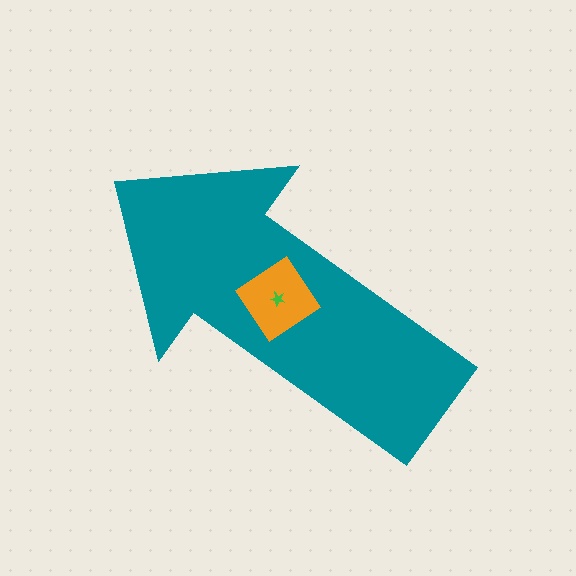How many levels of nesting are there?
3.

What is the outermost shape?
The teal arrow.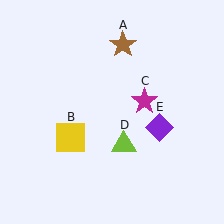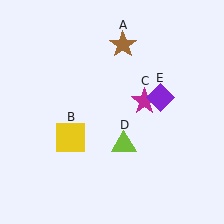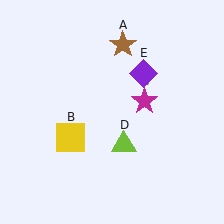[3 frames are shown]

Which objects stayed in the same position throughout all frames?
Brown star (object A) and yellow square (object B) and magenta star (object C) and lime triangle (object D) remained stationary.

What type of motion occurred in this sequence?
The purple diamond (object E) rotated counterclockwise around the center of the scene.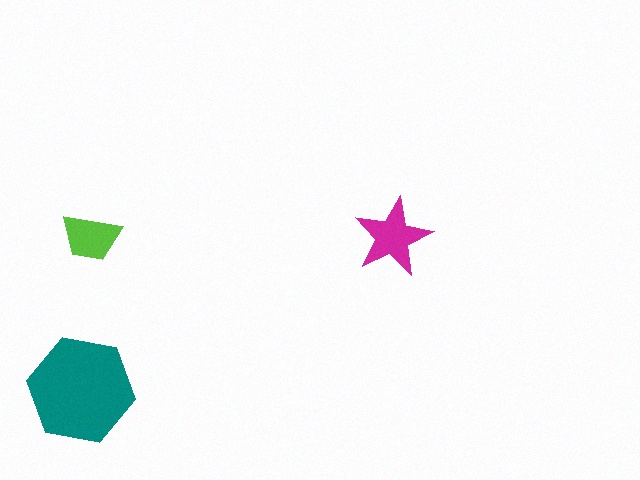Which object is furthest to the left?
The teal hexagon is leftmost.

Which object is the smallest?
The lime trapezoid.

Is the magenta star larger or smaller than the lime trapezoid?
Larger.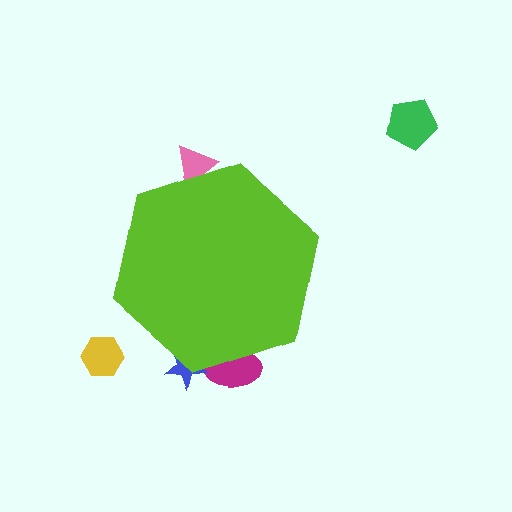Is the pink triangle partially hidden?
Yes, the pink triangle is partially hidden behind the lime hexagon.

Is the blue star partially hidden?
Yes, the blue star is partially hidden behind the lime hexagon.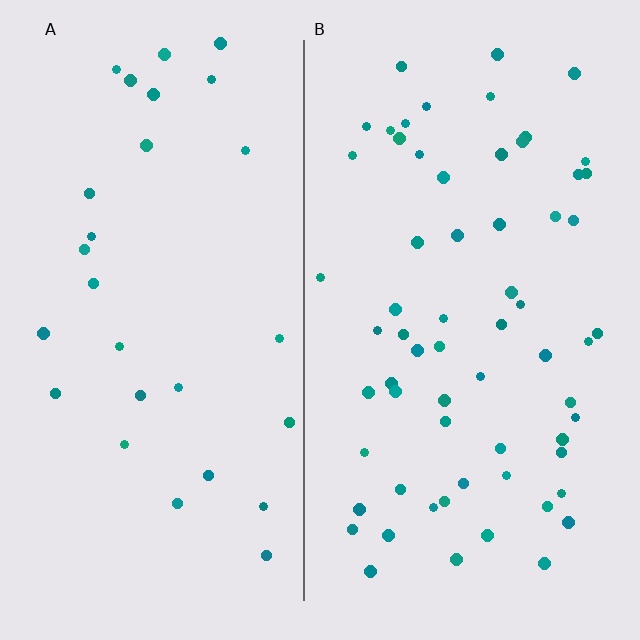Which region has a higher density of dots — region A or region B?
B (the right).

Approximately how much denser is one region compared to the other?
Approximately 2.3× — region B over region A.